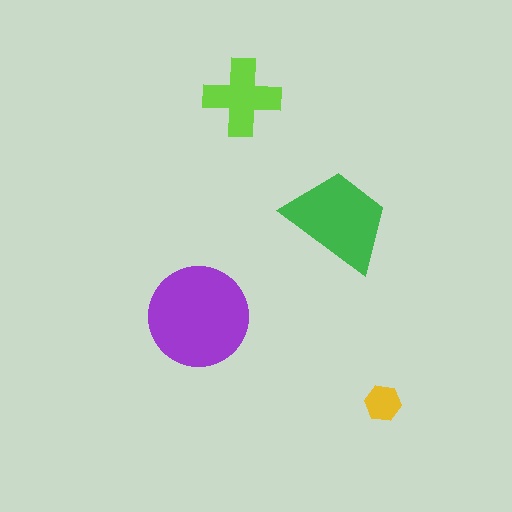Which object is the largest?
The purple circle.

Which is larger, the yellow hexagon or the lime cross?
The lime cross.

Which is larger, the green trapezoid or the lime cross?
The green trapezoid.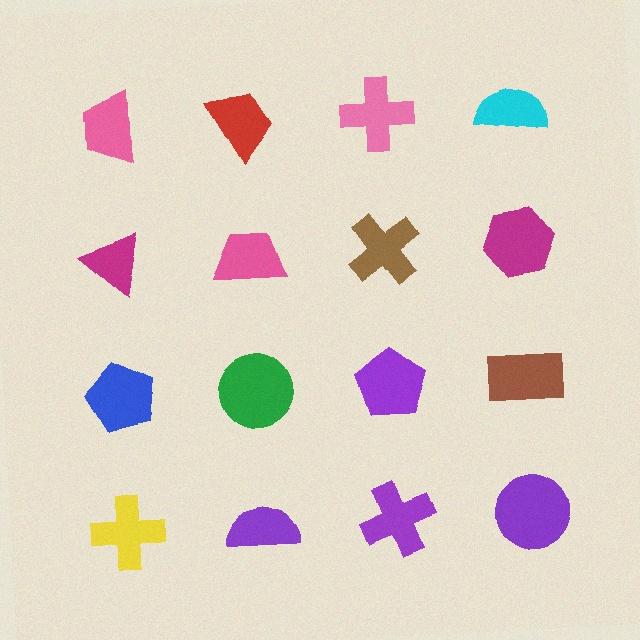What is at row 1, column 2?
A red trapezoid.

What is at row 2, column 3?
A brown cross.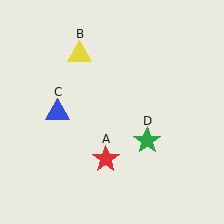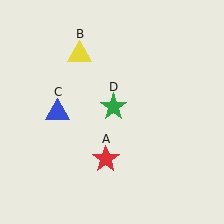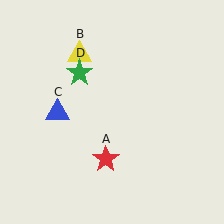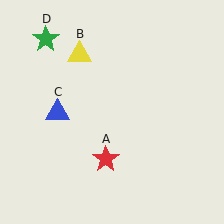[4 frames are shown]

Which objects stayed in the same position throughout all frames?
Red star (object A) and yellow triangle (object B) and blue triangle (object C) remained stationary.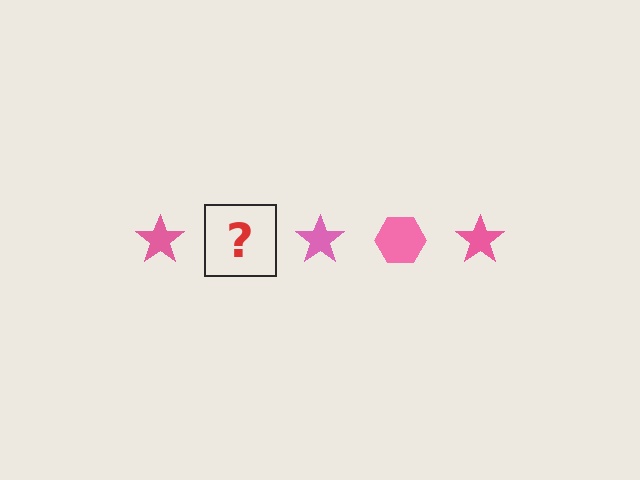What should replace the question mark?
The question mark should be replaced with a pink hexagon.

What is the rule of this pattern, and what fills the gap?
The rule is that the pattern cycles through star, hexagon shapes in pink. The gap should be filled with a pink hexagon.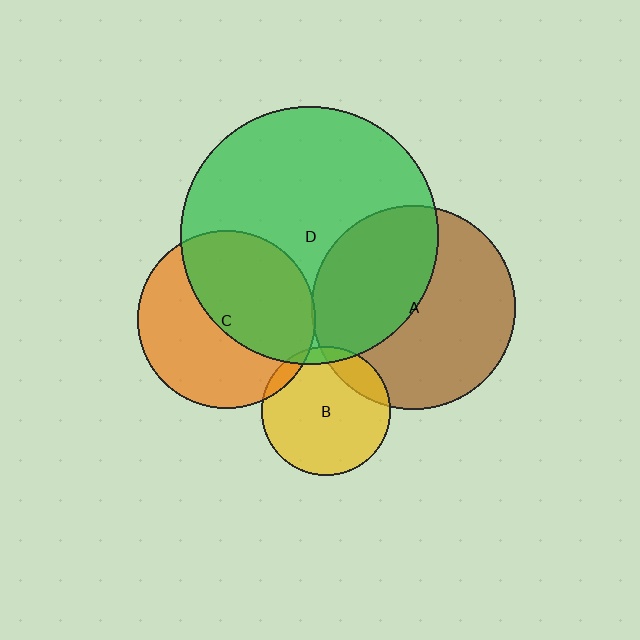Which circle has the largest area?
Circle D (green).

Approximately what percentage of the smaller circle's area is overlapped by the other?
Approximately 45%.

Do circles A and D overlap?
Yes.